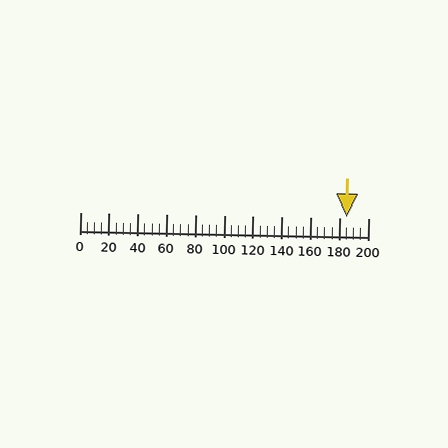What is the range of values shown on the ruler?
The ruler shows values from 0 to 200.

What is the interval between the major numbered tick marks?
The major tick marks are spaced 20 units apart.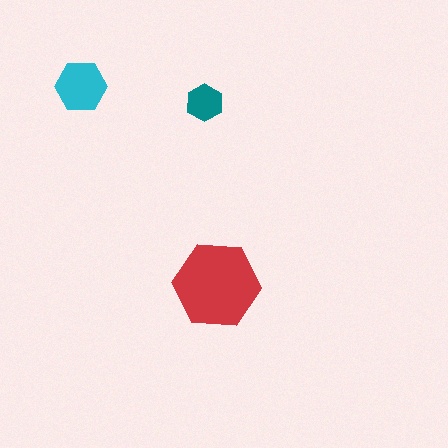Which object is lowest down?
The red hexagon is bottommost.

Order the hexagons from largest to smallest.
the red one, the cyan one, the teal one.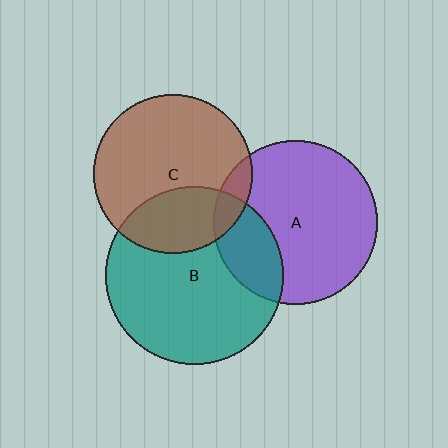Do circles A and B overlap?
Yes.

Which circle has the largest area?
Circle B (teal).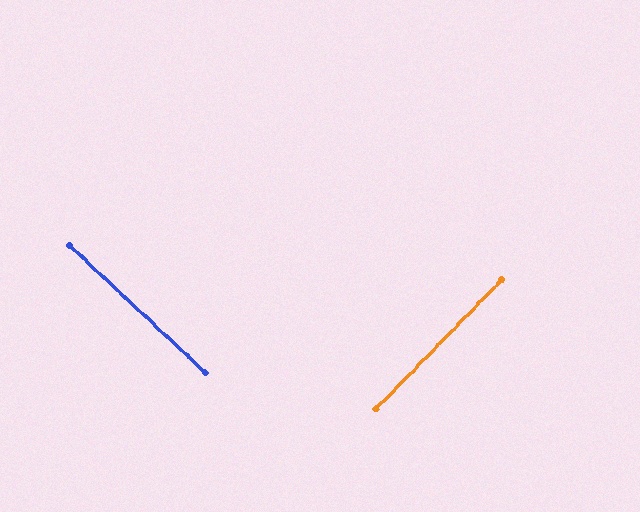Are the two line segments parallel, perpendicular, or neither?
Perpendicular — they meet at approximately 89°.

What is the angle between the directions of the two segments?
Approximately 89 degrees.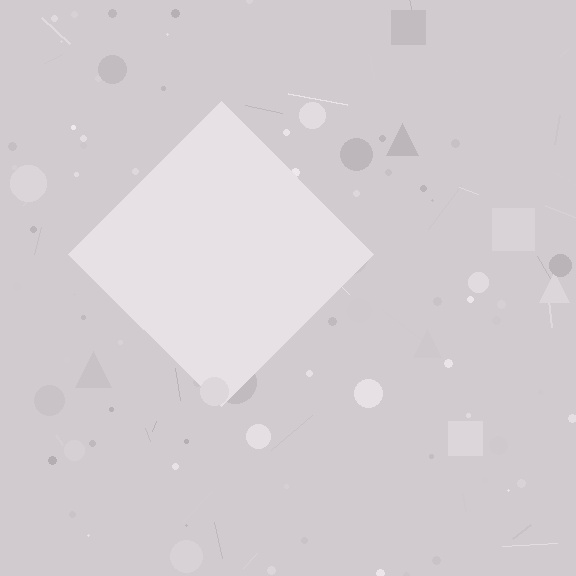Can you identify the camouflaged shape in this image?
The camouflaged shape is a diamond.